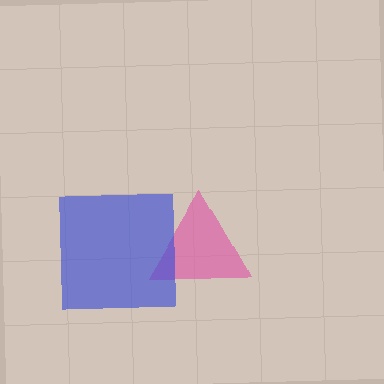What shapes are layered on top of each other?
The layered shapes are: a pink triangle, a blue square.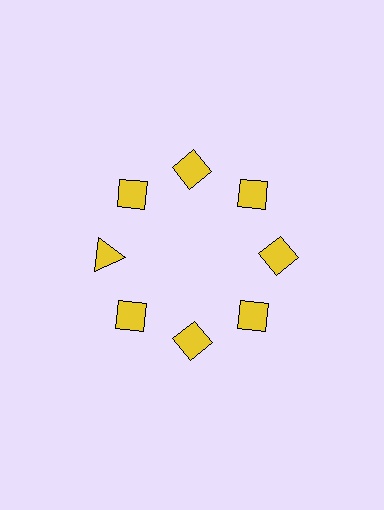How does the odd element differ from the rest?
It has a different shape: triangle instead of diamond.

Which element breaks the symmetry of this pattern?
The yellow triangle at roughly the 9 o'clock position breaks the symmetry. All other shapes are yellow diamonds.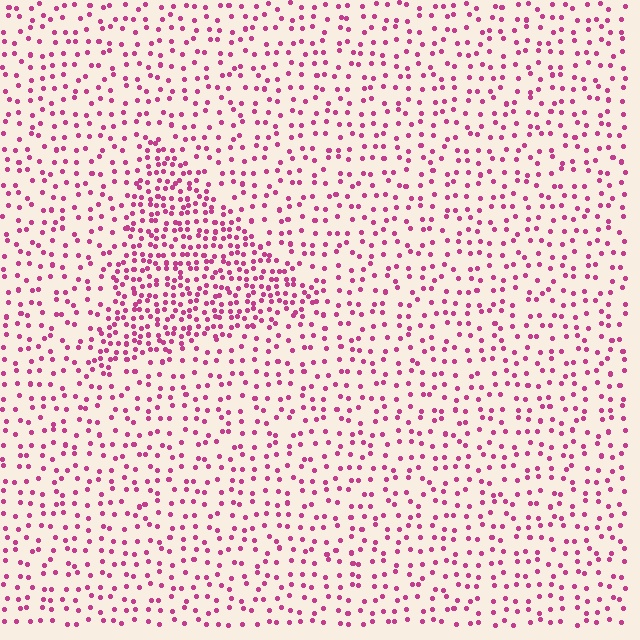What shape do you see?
I see a triangle.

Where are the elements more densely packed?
The elements are more densely packed inside the triangle boundary.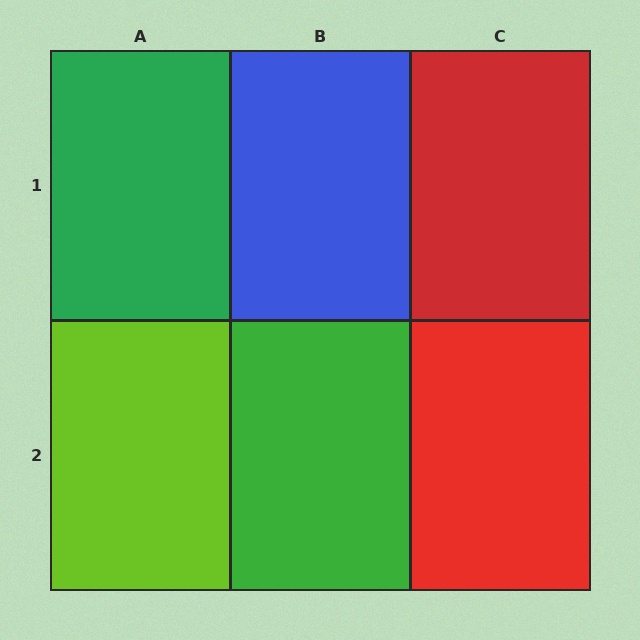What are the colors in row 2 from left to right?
Lime, green, red.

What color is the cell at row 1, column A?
Green.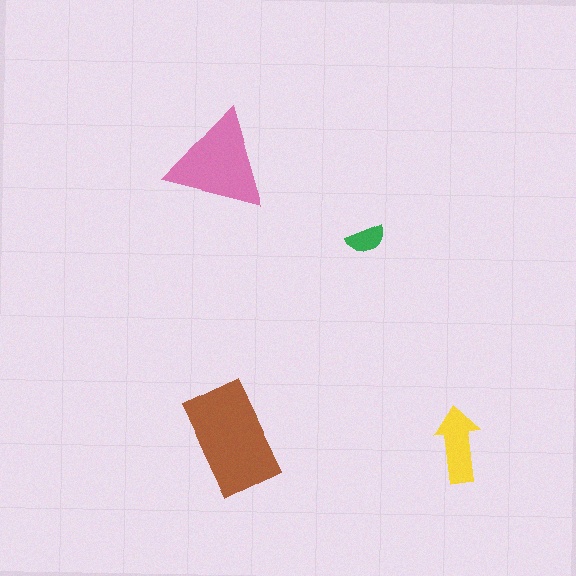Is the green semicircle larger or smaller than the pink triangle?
Smaller.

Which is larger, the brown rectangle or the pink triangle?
The brown rectangle.